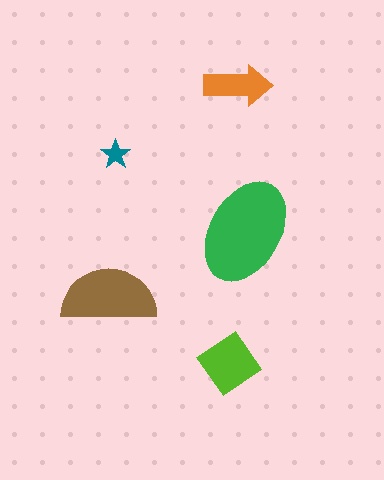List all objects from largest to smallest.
The green ellipse, the brown semicircle, the lime diamond, the orange arrow, the teal star.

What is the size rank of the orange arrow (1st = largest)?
4th.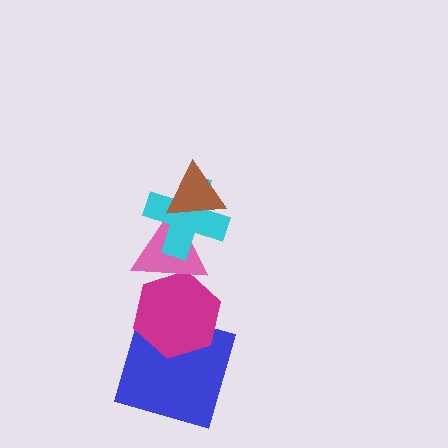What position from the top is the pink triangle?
The pink triangle is 3rd from the top.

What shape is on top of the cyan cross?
The brown triangle is on top of the cyan cross.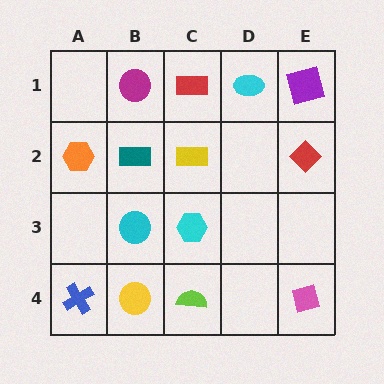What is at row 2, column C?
A yellow rectangle.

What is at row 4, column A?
A blue cross.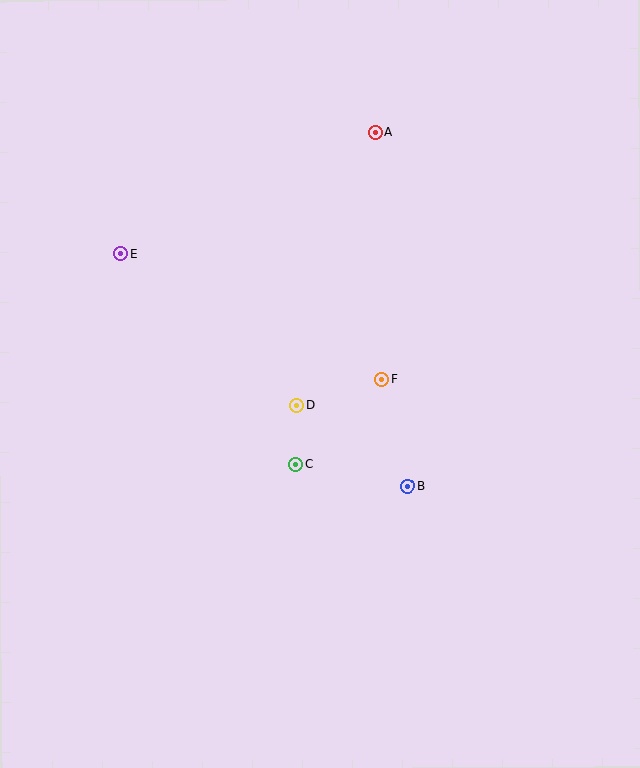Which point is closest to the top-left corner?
Point E is closest to the top-left corner.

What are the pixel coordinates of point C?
Point C is at (296, 464).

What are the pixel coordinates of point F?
Point F is at (382, 379).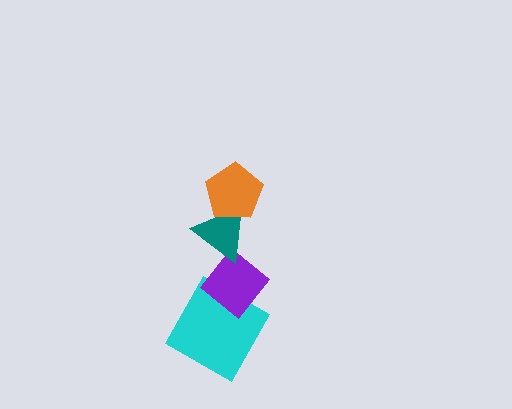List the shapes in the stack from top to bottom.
From top to bottom: the orange pentagon, the teal triangle, the purple diamond, the cyan square.